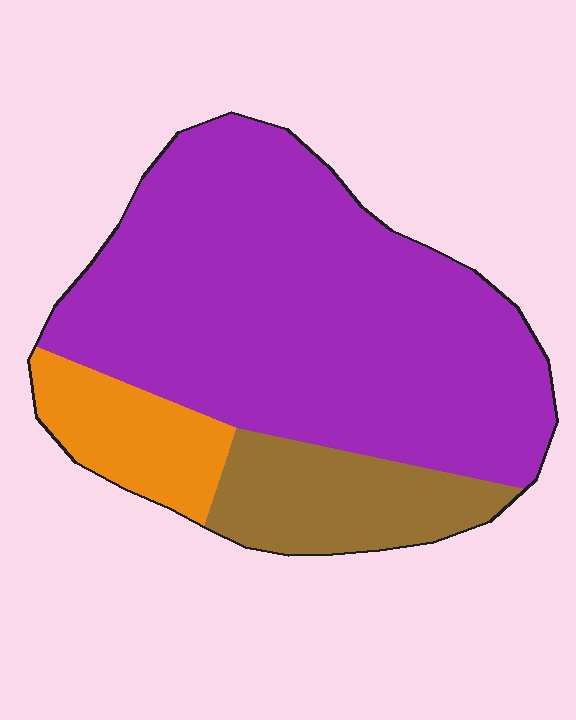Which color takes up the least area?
Orange, at roughly 10%.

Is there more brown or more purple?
Purple.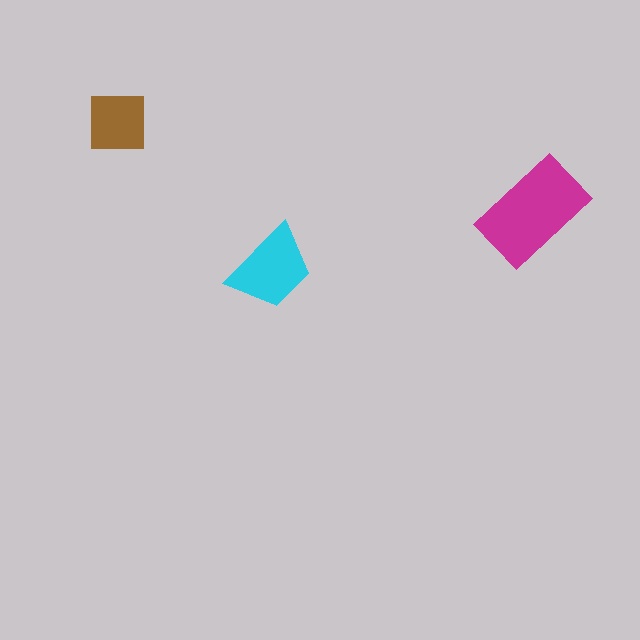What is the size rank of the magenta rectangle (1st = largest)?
1st.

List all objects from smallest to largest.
The brown square, the cyan trapezoid, the magenta rectangle.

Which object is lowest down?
The cyan trapezoid is bottommost.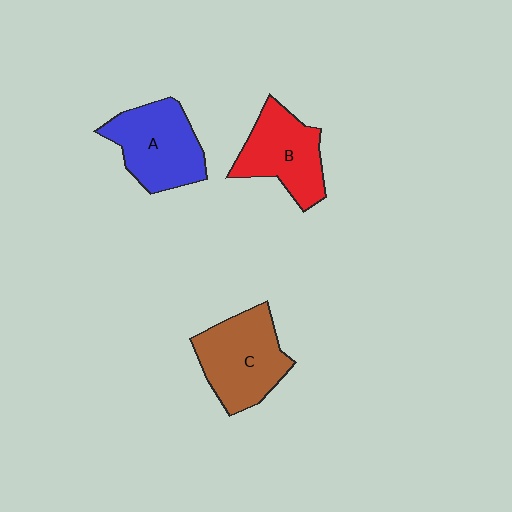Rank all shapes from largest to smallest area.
From largest to smallest: C (brown), A (blue), B (red).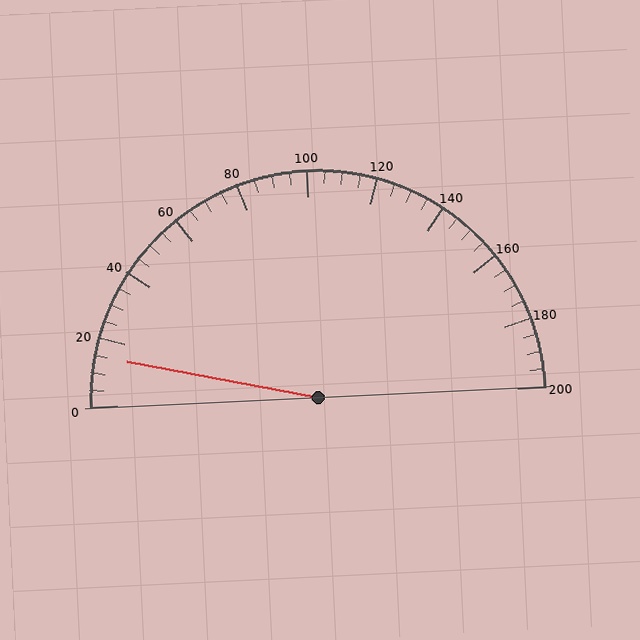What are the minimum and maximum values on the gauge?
The gauge ranges from 0 to 200.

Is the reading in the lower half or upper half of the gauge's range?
The reading is in the lower half of the range (0 to 200).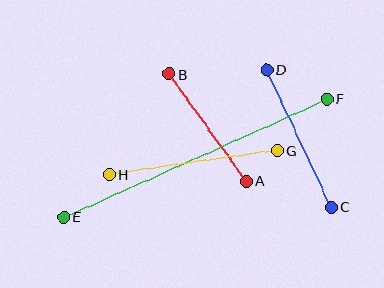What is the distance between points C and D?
The distance is approximately 152 pixels.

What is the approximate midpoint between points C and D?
The midpoint is at approximately (299, 138) pixels.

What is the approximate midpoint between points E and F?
The midpoint is at approximately (195, 158) pixels.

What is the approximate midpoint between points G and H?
The midpoint is at approximately (193, 162) pixels.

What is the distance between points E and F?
The distance is approximately 288 pixels.